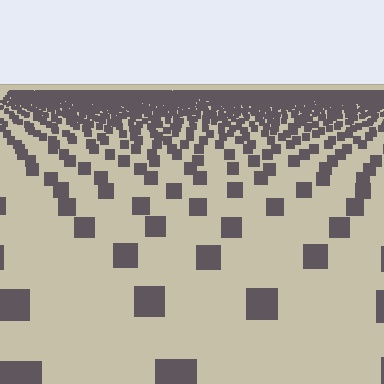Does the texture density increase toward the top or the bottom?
Density increases toward the top.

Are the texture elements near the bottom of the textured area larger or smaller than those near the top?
Larger. Near the bottom, elements are closer to the viewer and appear at a bigger on-screen size.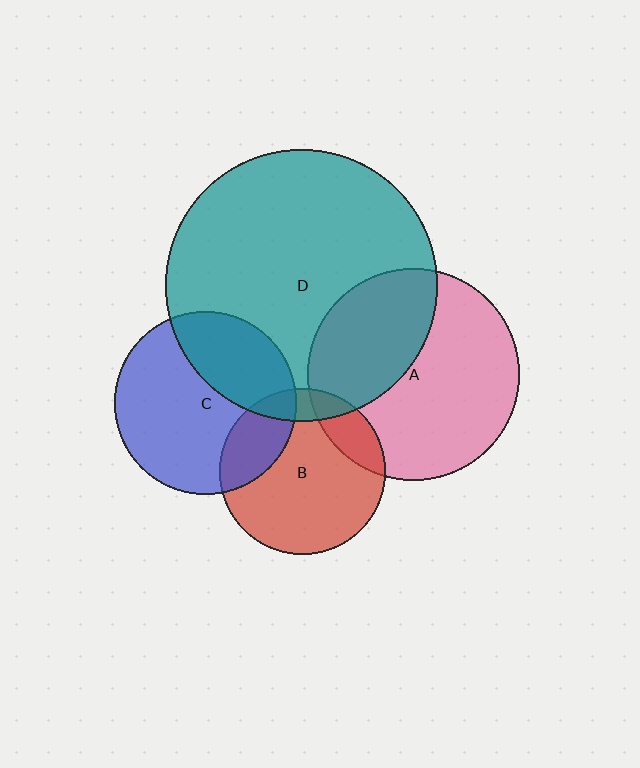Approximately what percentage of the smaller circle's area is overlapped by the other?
Approximately 10%.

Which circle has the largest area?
Circle D (teal).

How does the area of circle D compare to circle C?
Approximately 2.2 times.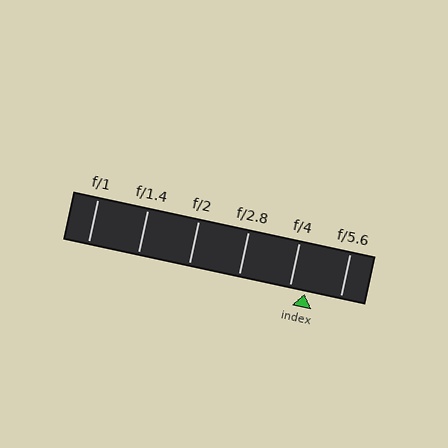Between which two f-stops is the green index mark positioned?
The index mark is between f/4 and f/5.6.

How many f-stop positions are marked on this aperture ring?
There are 6 f-stop positions marked.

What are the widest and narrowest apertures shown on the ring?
The widest aperture shown is f/1 and the narrowest is f/5.6.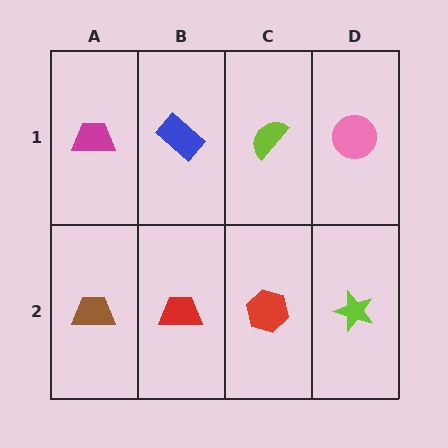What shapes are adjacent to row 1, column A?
A brown trapezoid (row 2, column A), a blue rectangle (row 1, column B).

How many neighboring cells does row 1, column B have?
3.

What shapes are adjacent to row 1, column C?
A red hexagon (row 2, column C), a blue rectangle (row 1, column B), a pink circle (row 1, column D).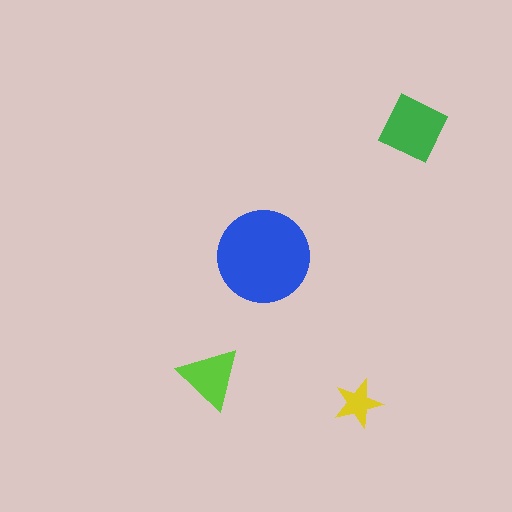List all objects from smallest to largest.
The yellow star, the lime triangle, the green diamond, the blue circle.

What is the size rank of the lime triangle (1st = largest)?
3rd.